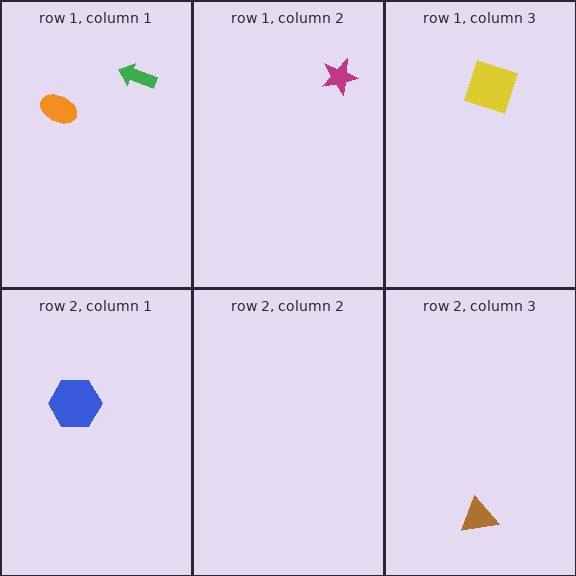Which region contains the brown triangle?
The row 2, column 3 region.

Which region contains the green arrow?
The row 1, column 1 region.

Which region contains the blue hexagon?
The row 2, column 1 region.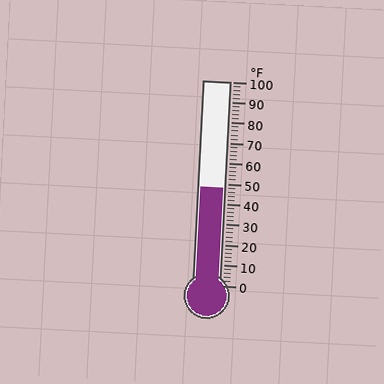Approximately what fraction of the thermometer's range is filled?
The thermometer is filled to approximately 50% of its range.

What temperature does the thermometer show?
The thermometer shows approximately 48°F.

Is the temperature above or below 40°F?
The temperature is above 40°F.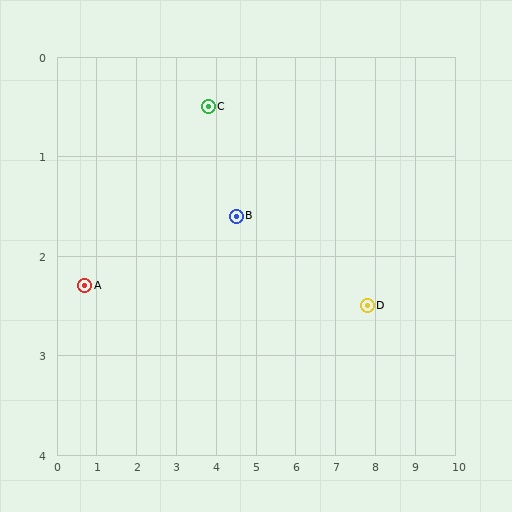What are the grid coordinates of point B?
Point B is at approximately (4.5, 1.6).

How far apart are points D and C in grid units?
Points D and C are about 4.5 grid units apart.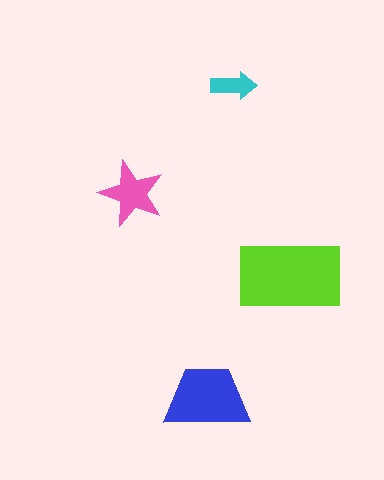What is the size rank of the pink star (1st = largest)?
3rd.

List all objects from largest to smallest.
The lime rectangle, the blue trapezoid, the pink star, the cyan arrow.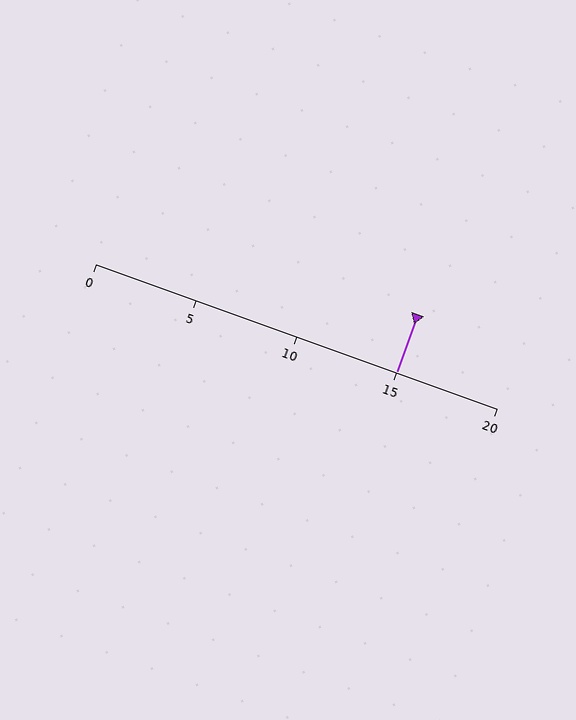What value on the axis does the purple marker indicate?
The marker indicates approximately 15.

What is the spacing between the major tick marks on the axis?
The major ticks are spaced 5 apart.